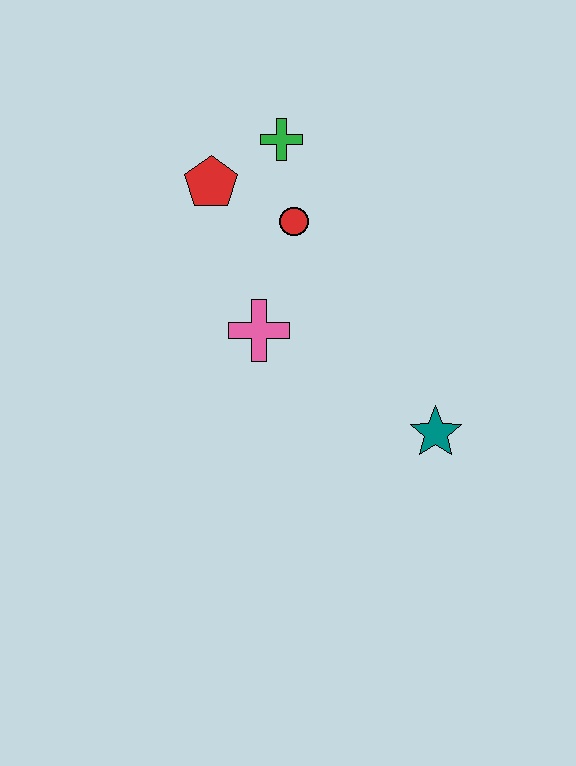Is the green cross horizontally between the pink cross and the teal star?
Yes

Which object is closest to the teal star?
The pink cross is closest to the teal star.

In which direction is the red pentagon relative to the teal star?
The red pentagon is above the teal star.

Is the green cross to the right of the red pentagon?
Yes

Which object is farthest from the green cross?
The teal star is farthest from the green cross.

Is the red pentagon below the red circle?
No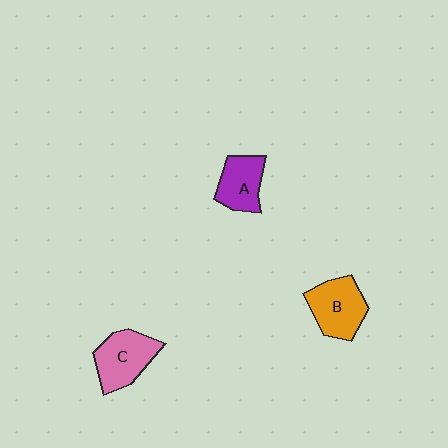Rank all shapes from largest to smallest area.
From largest to smallest: C (pink), B (orange), A (purple).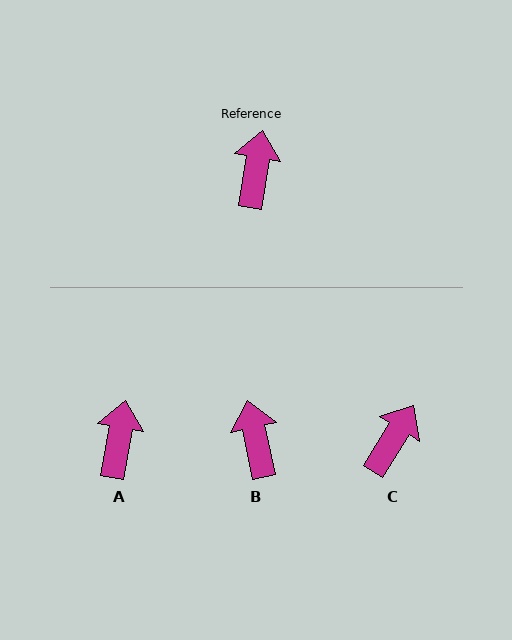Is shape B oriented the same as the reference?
No, it is off by about 22 degrees.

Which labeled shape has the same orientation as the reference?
A.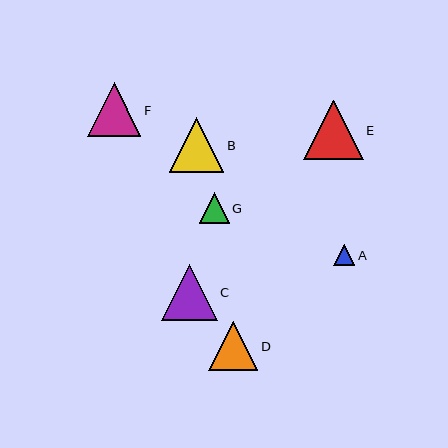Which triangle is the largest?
Triangle E is the largest with a size of approximately 60 pixels.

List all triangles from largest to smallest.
From largest to smallest: E, C, B, F, D, G, A.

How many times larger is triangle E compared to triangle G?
Triangle E is approximately 2.0 times the size of triangle G.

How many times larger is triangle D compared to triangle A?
Triangle D is approximately 2.3 times the size of triangle A.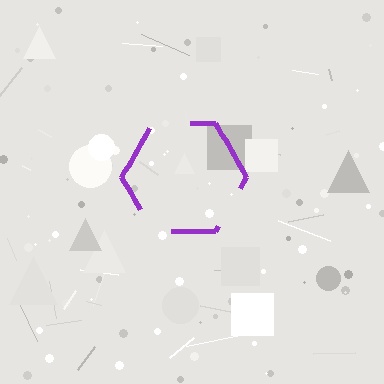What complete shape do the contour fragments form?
The contour fragments form a hexagon.